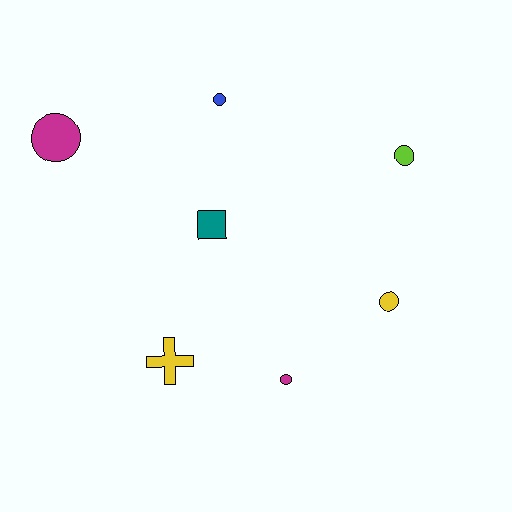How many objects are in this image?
There are 7 objects.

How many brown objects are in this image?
There are no brown objects.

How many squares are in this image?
There is 1 square.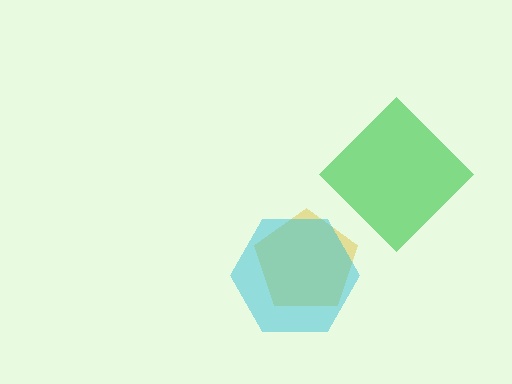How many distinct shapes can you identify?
There are 3 distinct shapes: a yellow pentagon, a cyan hexagon, a green diamond.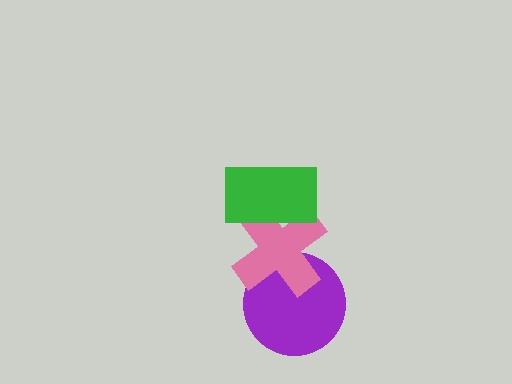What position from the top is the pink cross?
The pink cross is 2nd from the top.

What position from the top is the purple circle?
The purple circle is 3rd from the top.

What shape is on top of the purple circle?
The pink cross is on top of the purple circle.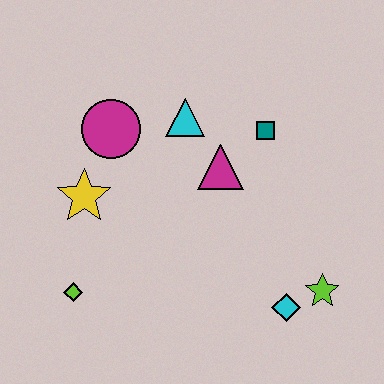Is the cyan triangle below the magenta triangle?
No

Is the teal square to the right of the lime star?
No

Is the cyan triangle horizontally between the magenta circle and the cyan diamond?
Yes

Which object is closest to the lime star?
The cyan diamond is closest to the lime star.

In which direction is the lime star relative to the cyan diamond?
The lime star is to the right of the cyan diamond.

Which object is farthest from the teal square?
The lime diamond is farthest from the teal square.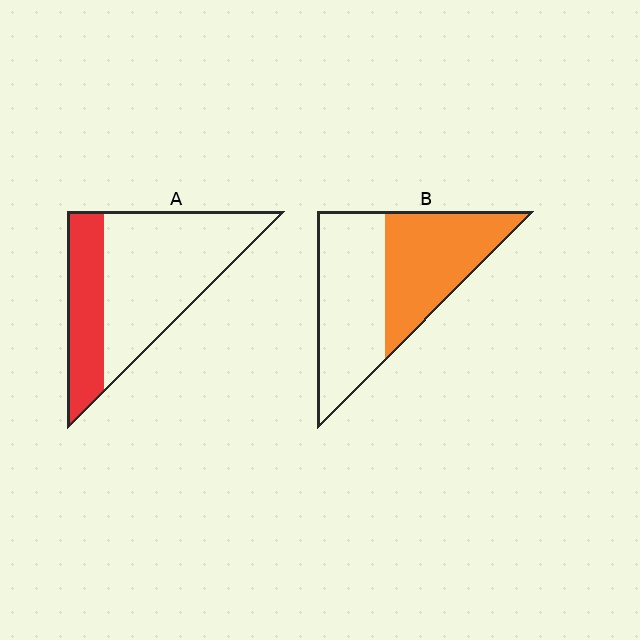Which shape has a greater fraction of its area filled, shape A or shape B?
Shape B.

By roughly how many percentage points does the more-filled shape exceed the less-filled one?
By roughly 15 percentage points (B over A).